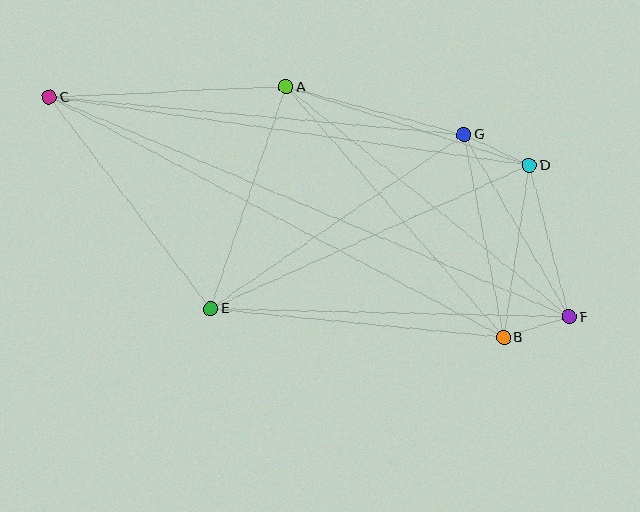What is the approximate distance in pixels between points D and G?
The distance between D and G is approximately 73 pixels.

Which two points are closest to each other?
Points B and F are closest to each other.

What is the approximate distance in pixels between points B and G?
The distance between B and G is approximately 207 pixels.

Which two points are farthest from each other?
Points C and F are farthest from each other.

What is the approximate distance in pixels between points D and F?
The distance between D and F is approximately 156 pixels.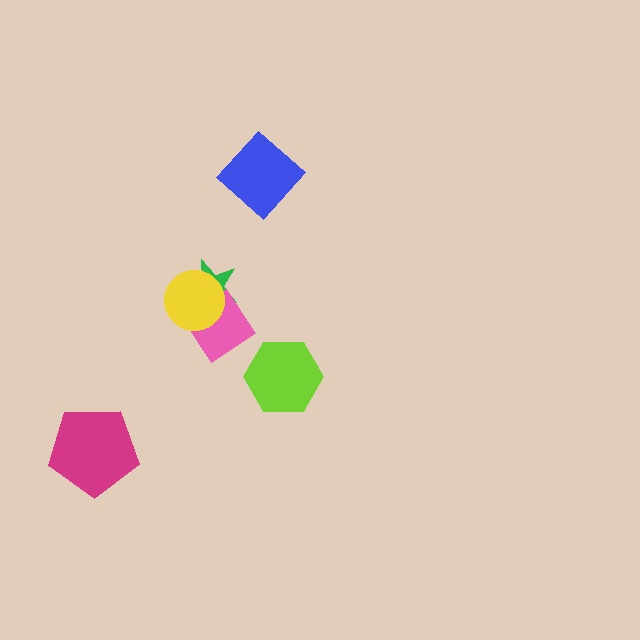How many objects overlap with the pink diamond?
2 objects overlap with the pink diamond.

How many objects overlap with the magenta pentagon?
0 objects overlap with the magenta pentagon.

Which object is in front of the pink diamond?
The yellow circle is in front of the pink diamond.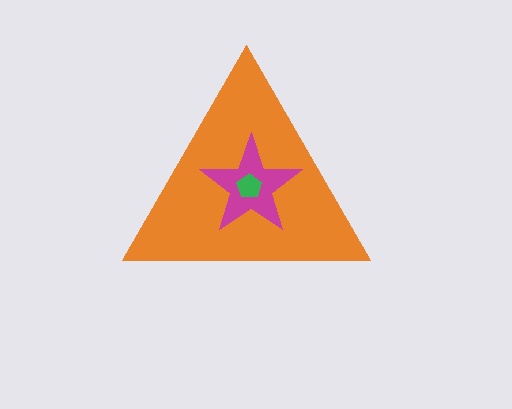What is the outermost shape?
The orange triangle.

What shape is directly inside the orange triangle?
The magenta star.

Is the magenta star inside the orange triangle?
Yes.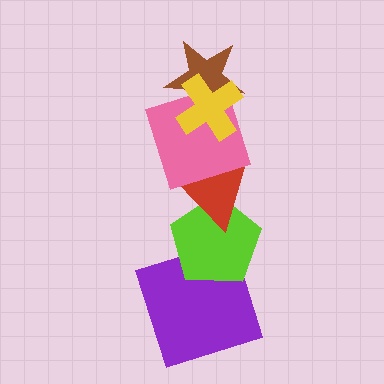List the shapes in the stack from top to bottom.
From top to bottom: the yellow cross, the brown star, the pink square, the red triangle, the lime pentagon, the purple square.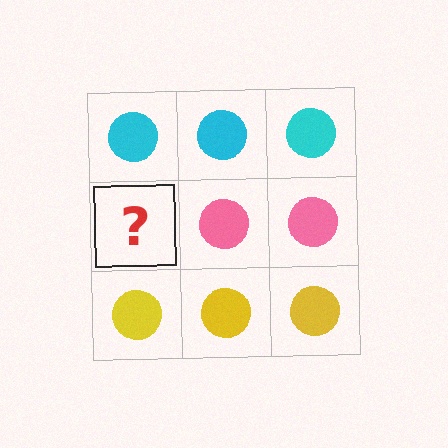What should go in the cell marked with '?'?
The missing cell should contain a pink circle.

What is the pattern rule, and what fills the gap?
The rule is that each row has a consistent color. The gap should be filled with a pink circle.